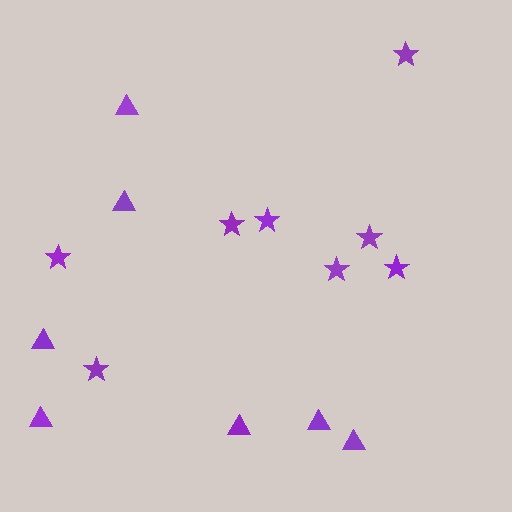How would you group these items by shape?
There are 2 groups: one group of triangles (7) and one group of stars (8).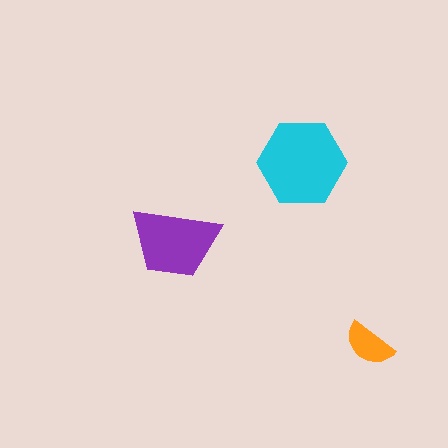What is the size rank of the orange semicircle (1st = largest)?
3rd.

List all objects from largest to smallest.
The cyan hexagon, the purple trapezoid, the orange semicircle.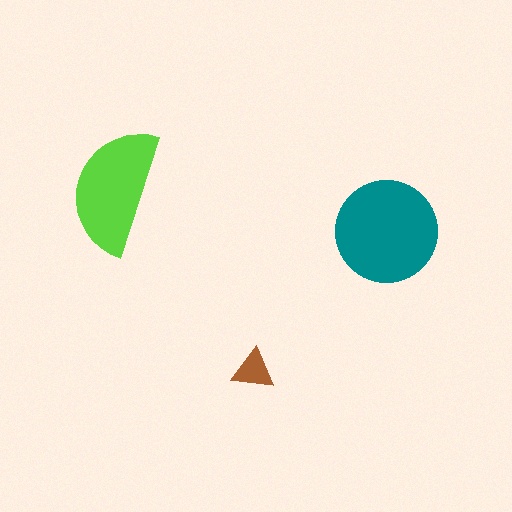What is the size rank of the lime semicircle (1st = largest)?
2nd.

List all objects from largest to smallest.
The teal circle, the lime semicircle, the brown triangle.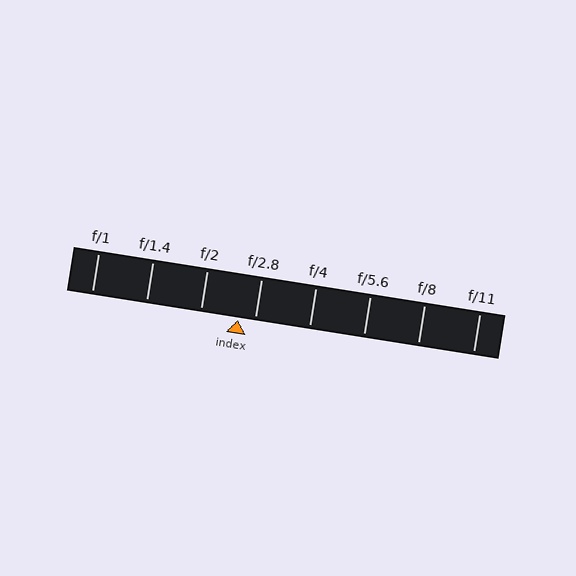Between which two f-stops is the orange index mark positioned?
The index mark is between f/2 and f/2.8.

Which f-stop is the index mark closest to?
The index mark is closest to f/2.8.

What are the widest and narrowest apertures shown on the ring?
The widest aperture shown is f/1 and the narrowest is f/11.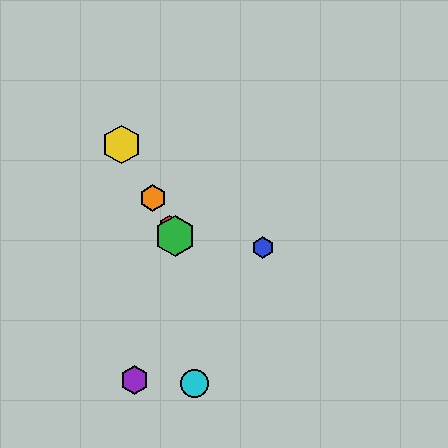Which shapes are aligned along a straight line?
The red hexagon, the green hexagon, the yellow hexagon, the orange hexagon are aligned along a straight line.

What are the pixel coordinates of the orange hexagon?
The orange hexagon is at (153, 198).